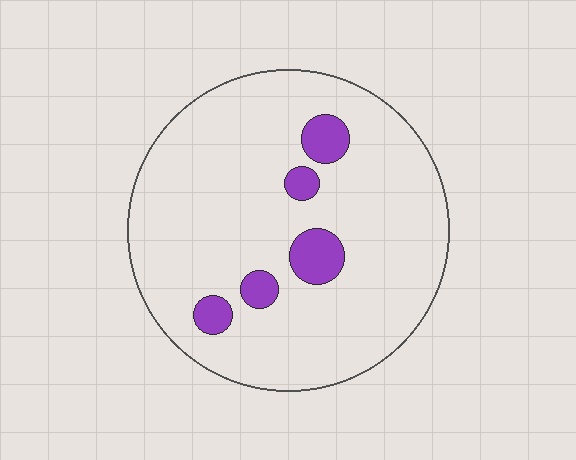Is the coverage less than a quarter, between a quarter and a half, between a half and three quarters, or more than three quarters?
Less than a quarter.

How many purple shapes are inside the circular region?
5.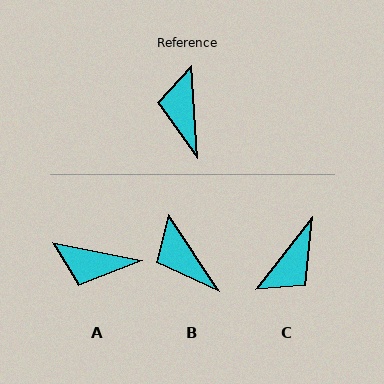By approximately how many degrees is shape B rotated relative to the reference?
Approximately 29 degrees counter-clockwise.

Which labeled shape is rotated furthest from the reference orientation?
C, about 138 degrees away.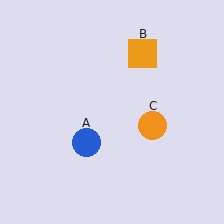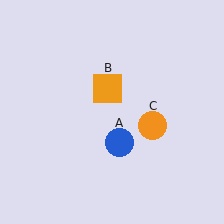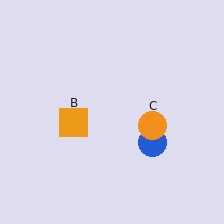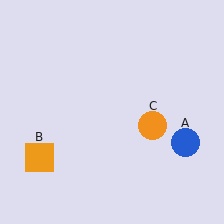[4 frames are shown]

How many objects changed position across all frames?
2 objects changed position: blue circle (object A), orange square (object B).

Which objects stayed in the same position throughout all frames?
Orange circle (object C) remained stationary.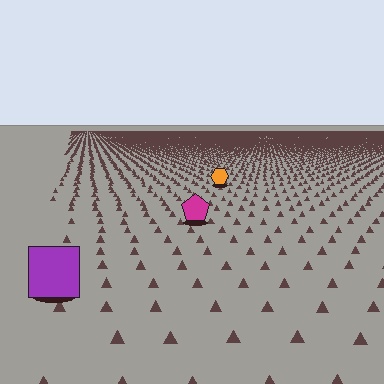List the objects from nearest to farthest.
From nearest to farthest: the purple square, the magenta pentagon, the orange hexagon.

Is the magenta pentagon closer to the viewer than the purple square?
No. The purple square is closer — you can tell from the texture gradient: the ground texture is coarser near it.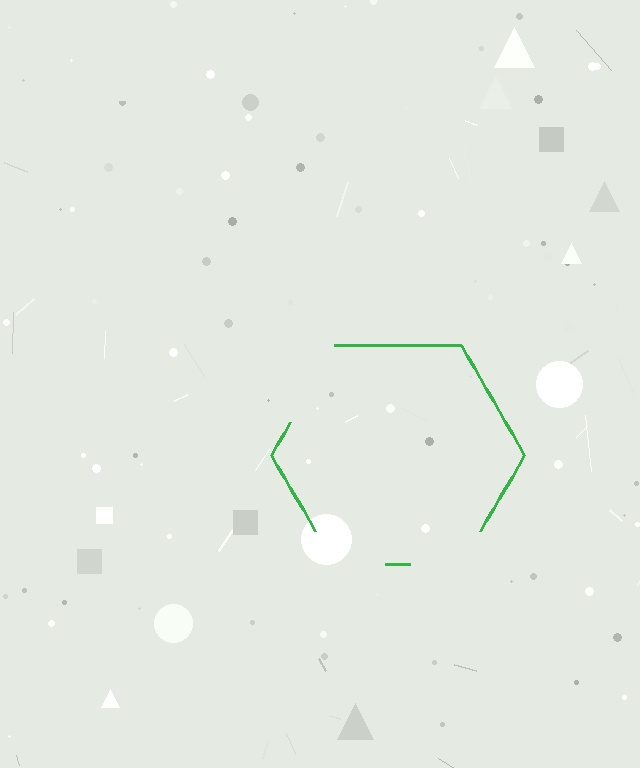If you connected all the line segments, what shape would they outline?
They would outline a hexagon.